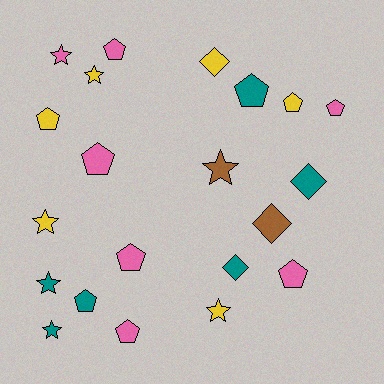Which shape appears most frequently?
Pentagon, with 10 objects.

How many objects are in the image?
There are 21 objects.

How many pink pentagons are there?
There are 6 pink pentagons.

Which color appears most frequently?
Pink, with 7 objects.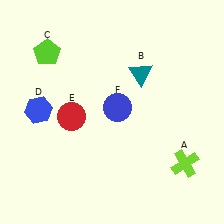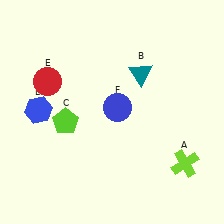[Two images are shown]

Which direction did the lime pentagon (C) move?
The lime pentagon (C) moved down.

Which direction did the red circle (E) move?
The red circle (E) moved up.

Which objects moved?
The objects that moved are: the lime pentagon (C), the red circle (E).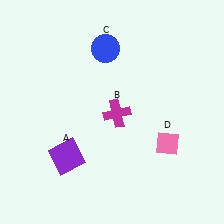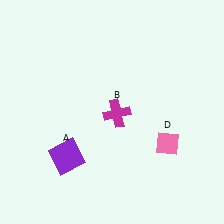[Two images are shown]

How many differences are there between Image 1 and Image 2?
There is 1 difference between the two images.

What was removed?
The blue circle (C) was removed in Image 2.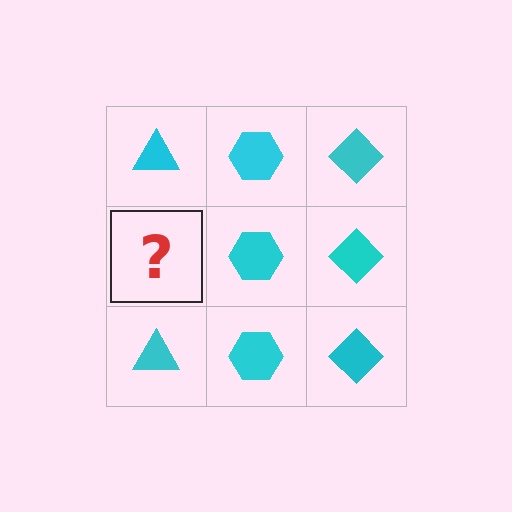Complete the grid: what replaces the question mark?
The question mark should be replaced with a cyan triangle.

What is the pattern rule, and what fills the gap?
The rule is that each column has a consistent shape. The gap should be filled with a cyan triangle.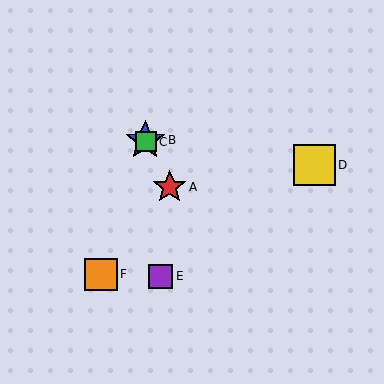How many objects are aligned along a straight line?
3 objects (A, B, C) are aligned along a straight line.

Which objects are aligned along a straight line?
Objects A, B, C are aligned along a straight line.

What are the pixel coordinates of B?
Object B is at (145, 140).